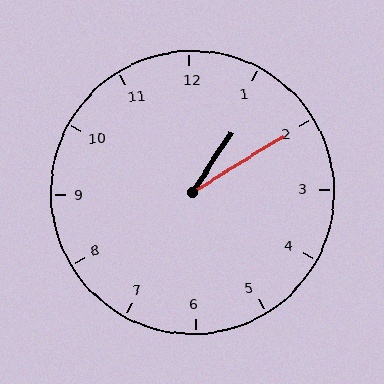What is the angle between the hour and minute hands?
Approximately 25 degrees.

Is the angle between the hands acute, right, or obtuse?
It is acute.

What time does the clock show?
1:10.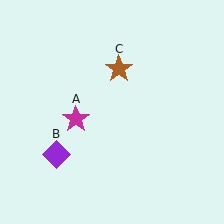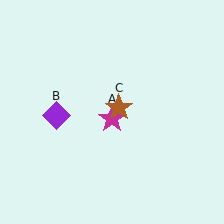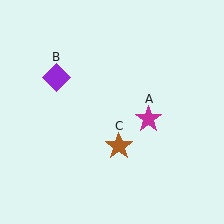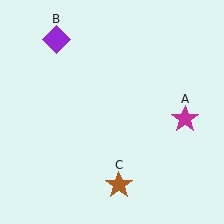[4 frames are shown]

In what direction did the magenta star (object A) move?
The magenta star (object A) moved right.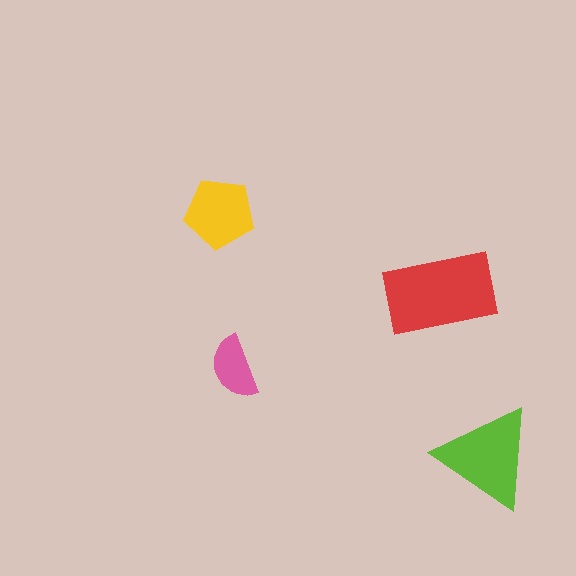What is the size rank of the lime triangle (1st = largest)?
2nd.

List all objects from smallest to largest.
The pink semicircle, the yellow pentagon, the lime triangle, the red rectangle.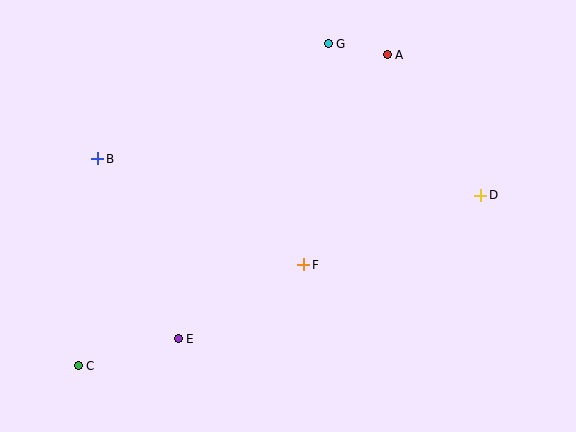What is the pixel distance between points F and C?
The distance between F and C is 247 pixels.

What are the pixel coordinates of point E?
Point E is at (178, 339).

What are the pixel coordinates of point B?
Point B is at (98, 159).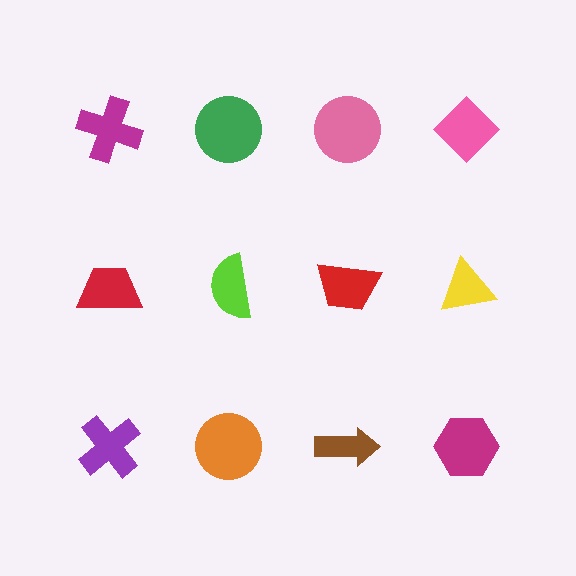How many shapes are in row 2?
4 shapes.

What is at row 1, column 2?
A green circle.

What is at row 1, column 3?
A pink circle.